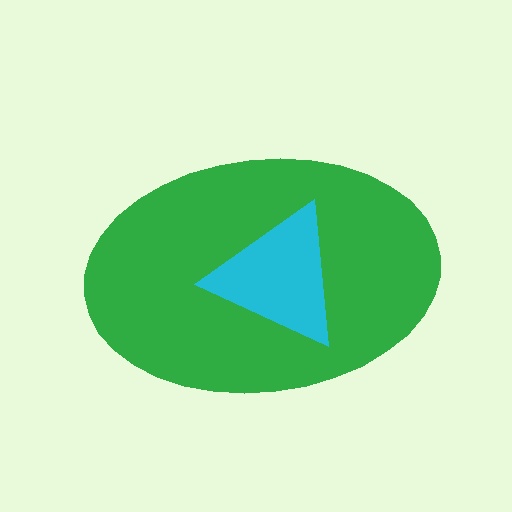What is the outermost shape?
The green ellipse.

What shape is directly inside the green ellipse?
The cyan triangle.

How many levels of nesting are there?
2.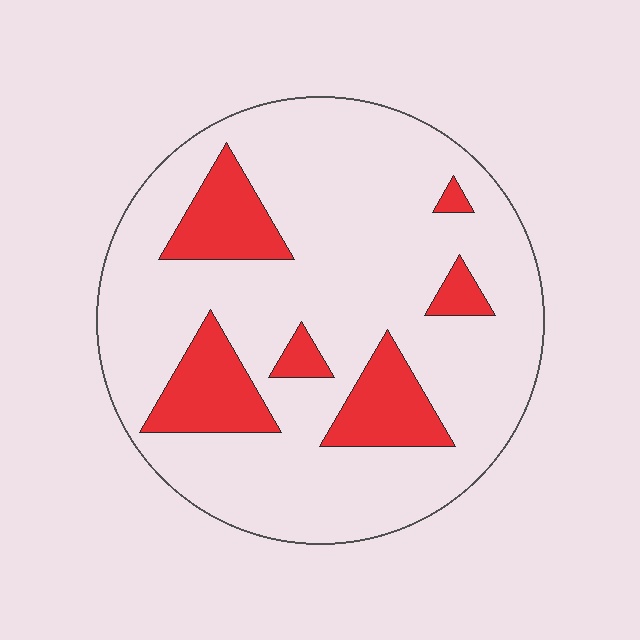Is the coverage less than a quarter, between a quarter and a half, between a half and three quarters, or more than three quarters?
Less than a quarter.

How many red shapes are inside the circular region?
6.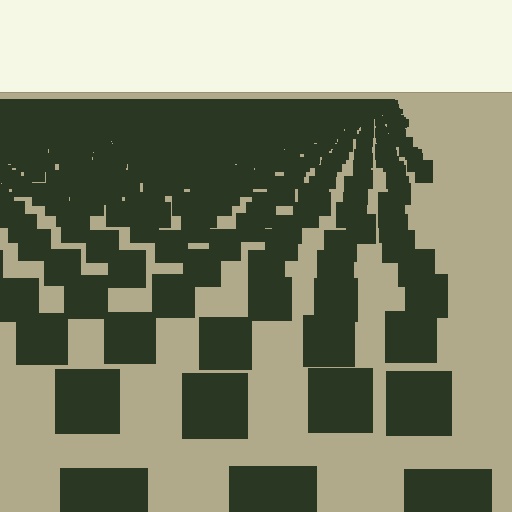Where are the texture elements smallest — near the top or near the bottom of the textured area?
Near the top.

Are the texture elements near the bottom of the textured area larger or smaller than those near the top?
Larger. Near the bottom, elements are closer to the viewer and appear at a bigger on-screen size.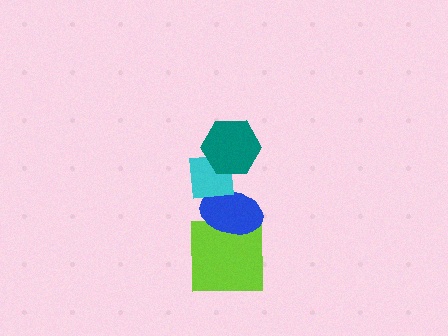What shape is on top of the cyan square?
The teal hexagon is on top of the cyan square.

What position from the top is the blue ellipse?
The blue ellipse is 3rd from the top.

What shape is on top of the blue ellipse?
The cyan square is on top of the blue ellipse.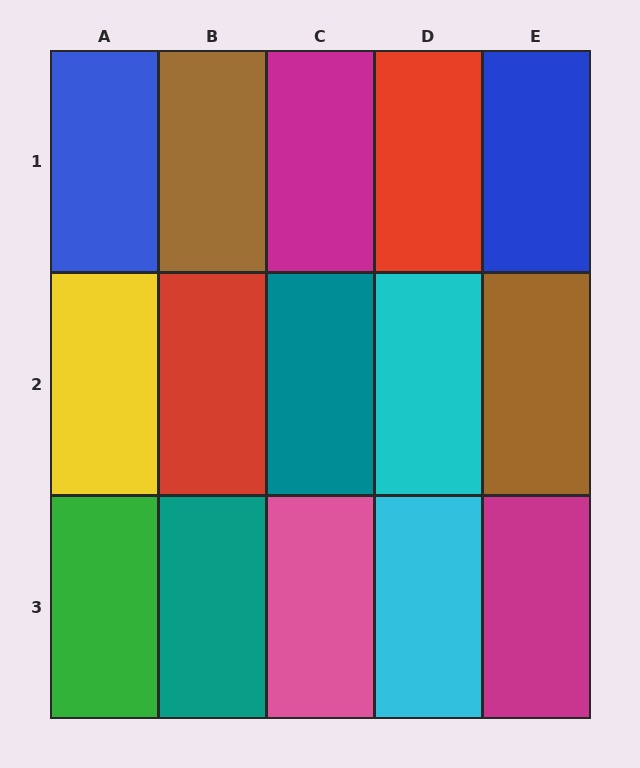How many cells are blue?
2 cells are blue.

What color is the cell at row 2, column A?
Yellow.